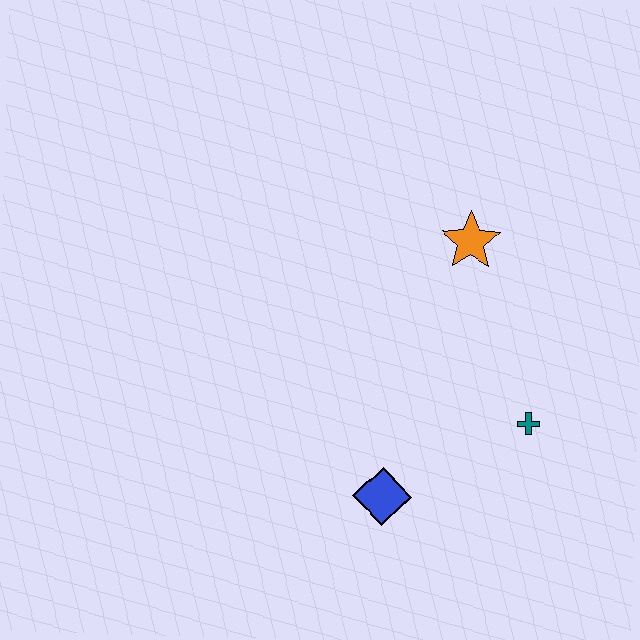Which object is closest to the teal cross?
The blue diamond is closest to the teal cross.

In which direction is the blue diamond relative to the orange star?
The blue diamond is below the orange star.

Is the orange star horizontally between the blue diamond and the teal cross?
Yes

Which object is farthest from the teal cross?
The orange star is farthest from the teal cross.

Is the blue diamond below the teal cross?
Yes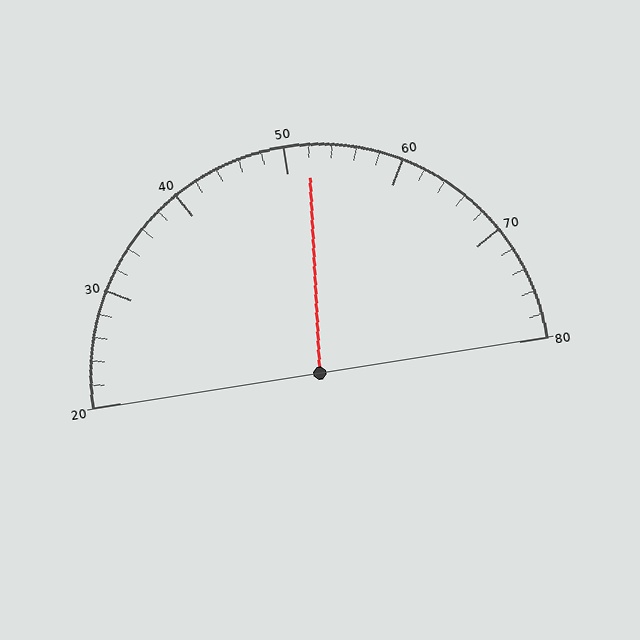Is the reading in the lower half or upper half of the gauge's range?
The reading is in the upper half of the range (20 to 80).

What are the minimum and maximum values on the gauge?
The gauge ranges from 20 to 80.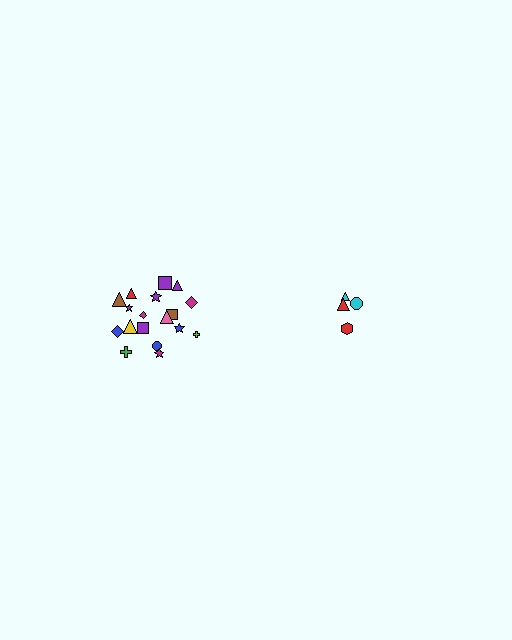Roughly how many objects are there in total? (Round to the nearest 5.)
Roughly 20 objects in total.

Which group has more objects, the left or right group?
The left group.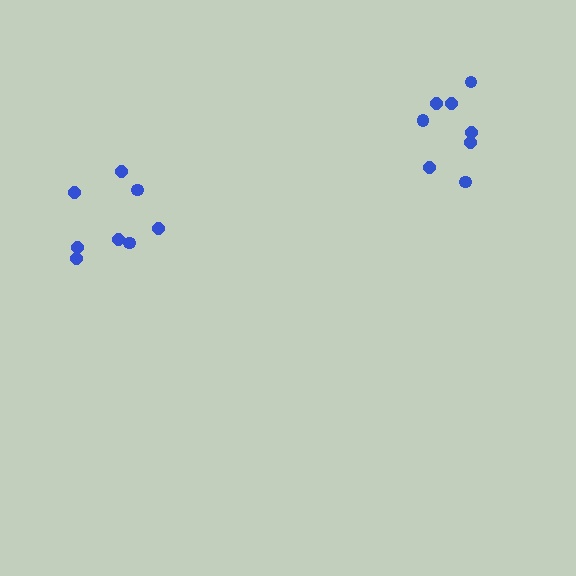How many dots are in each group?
Group 1: 8 dots, Group 2: 8 dots (16 total).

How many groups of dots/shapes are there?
There are 2 groups.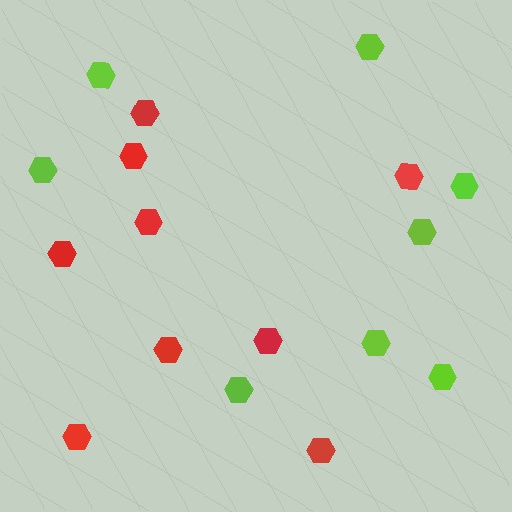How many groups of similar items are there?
There are 2 groups: one group of lime hexagons (8) and one group of red hexagons (9).